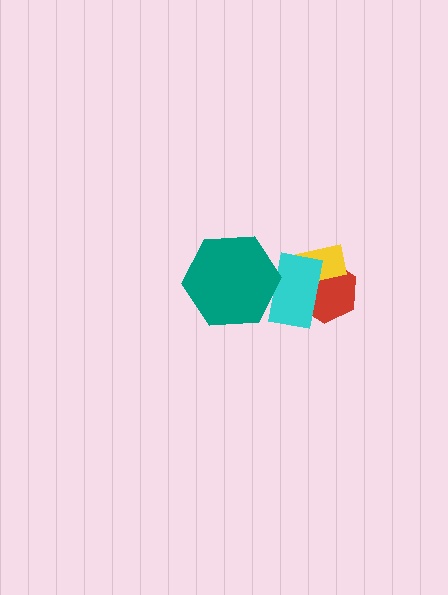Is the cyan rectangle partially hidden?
Yes, it is partially covered by another shape.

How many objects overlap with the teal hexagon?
1 object overlaps with the teal hexagon.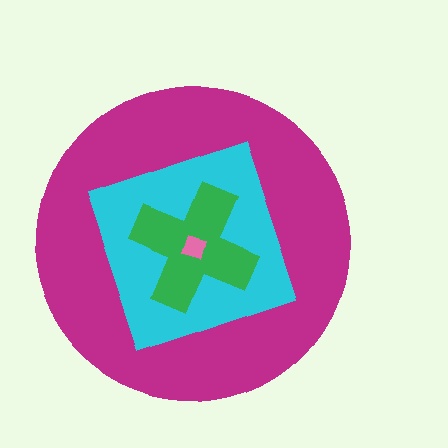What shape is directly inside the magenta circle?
The cyan diamond.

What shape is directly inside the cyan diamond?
The green cross.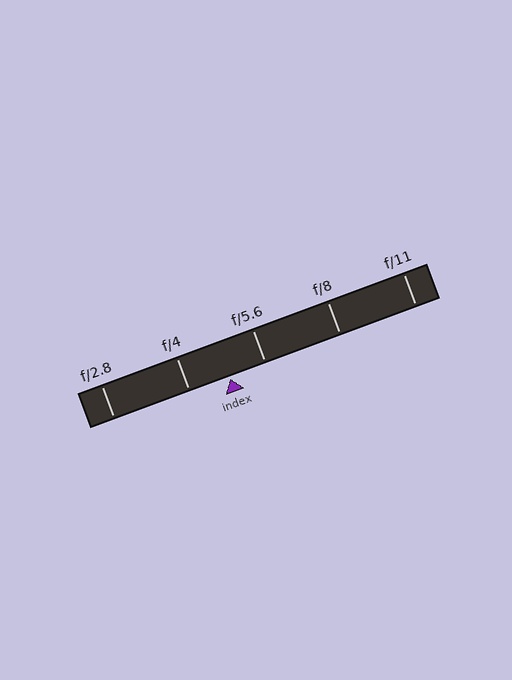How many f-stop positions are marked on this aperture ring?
There are 5 f-stop positions marked.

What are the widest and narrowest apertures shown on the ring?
The widest aperture shown is f/2.8 and the narrowest is f/11.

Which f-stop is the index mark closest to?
The index mark is closest to f/5.6.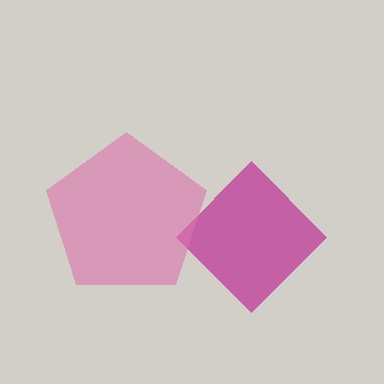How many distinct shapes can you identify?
There are 2 distinct shapes: a magenta diamond, a pink pentagon.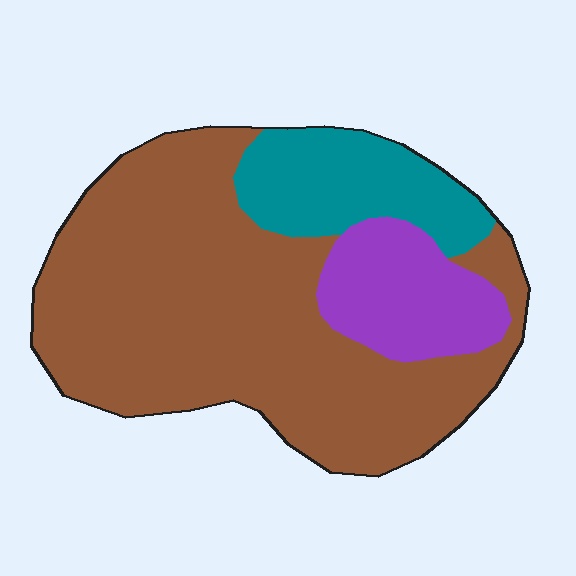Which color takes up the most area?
Brown, at roughly 70%.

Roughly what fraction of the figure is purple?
Purple takes up about one sixth (1/6) of the figure.